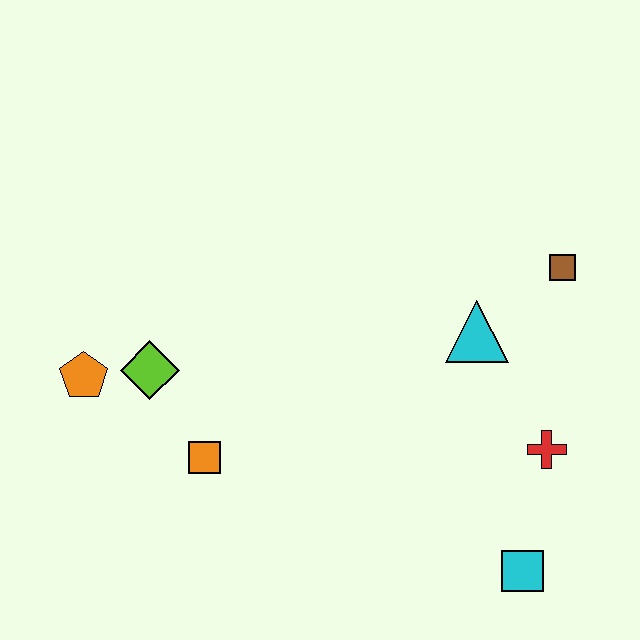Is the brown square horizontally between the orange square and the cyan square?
No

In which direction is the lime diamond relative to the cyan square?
The lime diamond is to the left of the cyan square.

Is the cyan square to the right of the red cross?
No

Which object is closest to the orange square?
The lime diamond is closest to the orange square.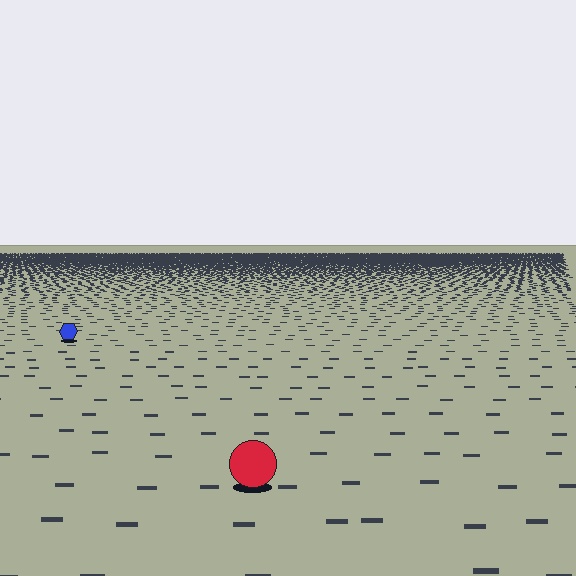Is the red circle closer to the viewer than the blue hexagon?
Yes. The red circle is closer — you can tell from the texture gradient: the ground texture is coarser near it.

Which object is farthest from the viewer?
The blue hexagon is farthest from the viewer. It appears smaller and the ground texture around it is denser.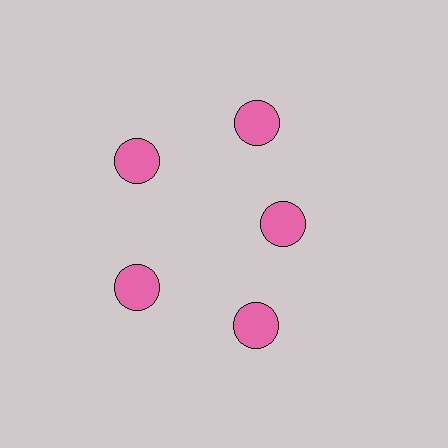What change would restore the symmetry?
The symmetry would be restored by moving it outward, back onto the ring so that all 5 circles sit at equal angles and equal distance from the center.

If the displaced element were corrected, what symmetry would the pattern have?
It would have 5-fold rotational symmetry — the pattern would map onto itself every 72 degrees.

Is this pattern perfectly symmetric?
No. The 5 pink circles are arranged in a ring, but one element near the 3 o'clock position is pulled inward toward the center, breaking the 5-fold rotational symmetry.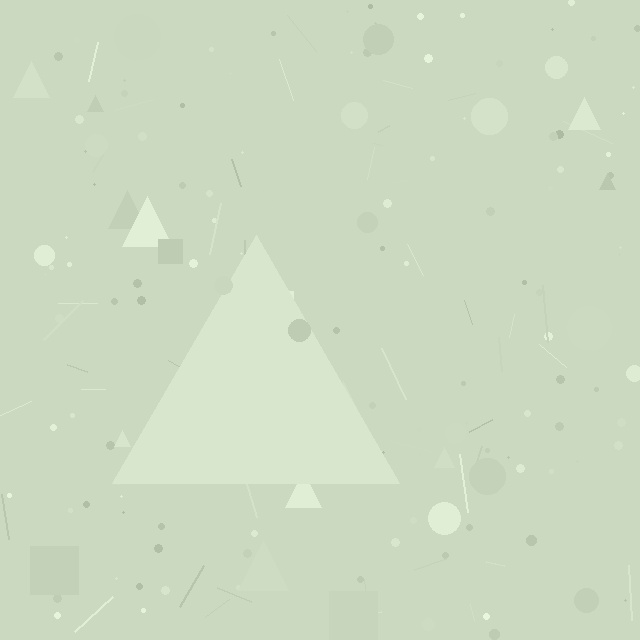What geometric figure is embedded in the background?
A triangle is embedded in the background.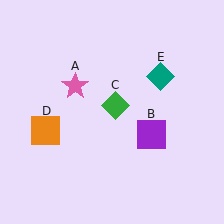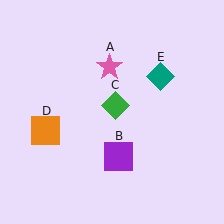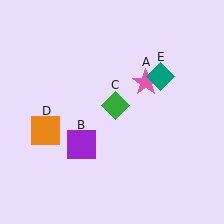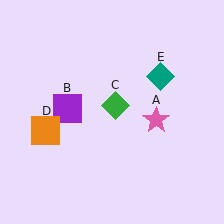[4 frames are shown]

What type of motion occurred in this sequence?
The pink star (object A), purple square (object B) rotated clockwise around the center of the scene.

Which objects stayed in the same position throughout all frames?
Green diamond (object C) and orange square (object D) and teal diamond (object E) remained stationary.